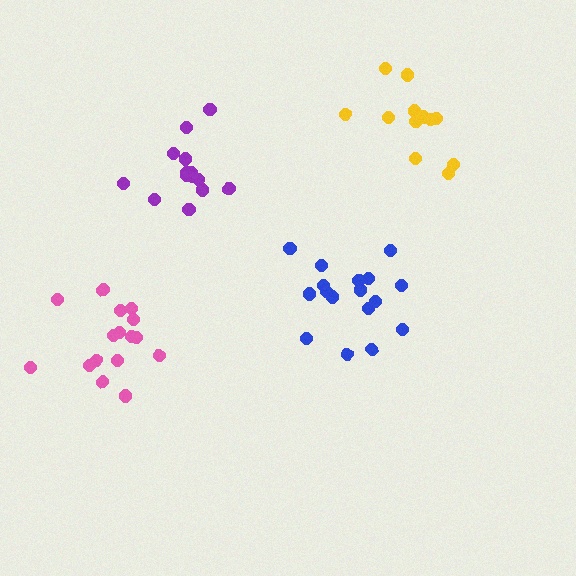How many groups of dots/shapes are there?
There are 4 groups.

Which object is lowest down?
The pink cluster is bottommost.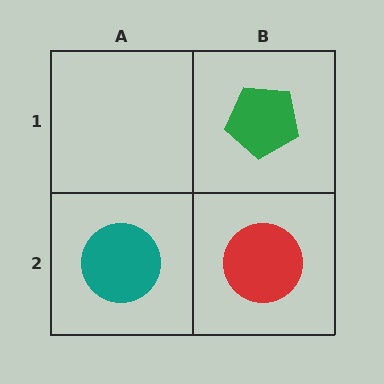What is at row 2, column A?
A teal circle.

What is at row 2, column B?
A red circle.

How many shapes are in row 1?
1 shape.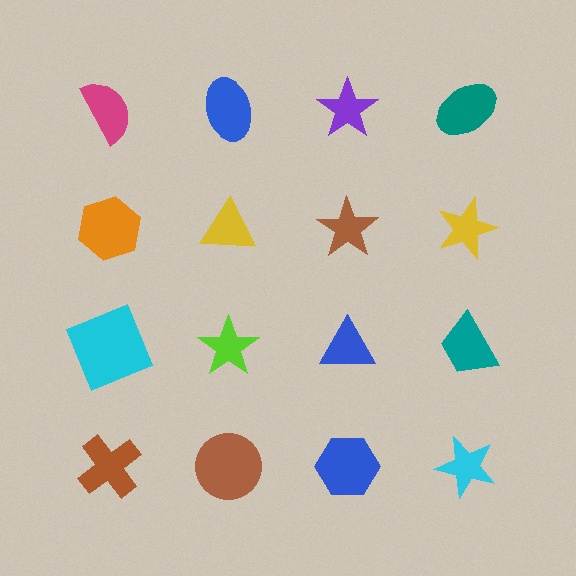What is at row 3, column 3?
A blue triangle.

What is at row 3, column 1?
A cyan square.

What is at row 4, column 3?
A blue hexagon.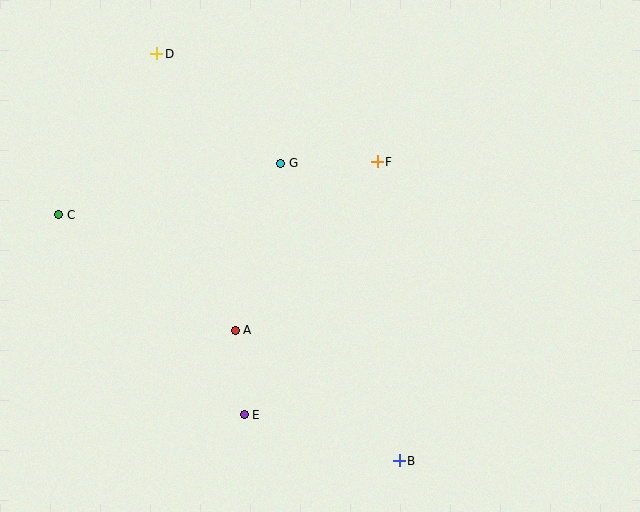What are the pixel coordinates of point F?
Point F is at (377, 162).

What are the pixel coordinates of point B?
Point B is at (399, 461).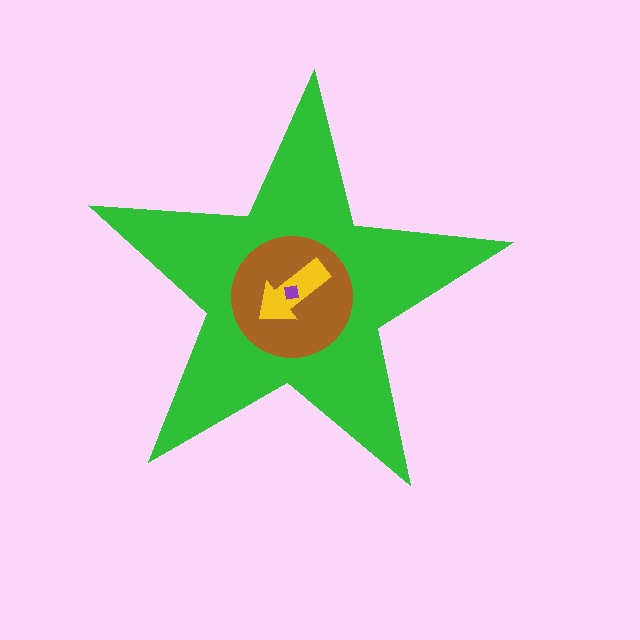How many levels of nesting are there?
4.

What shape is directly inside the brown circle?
The yellow arrow.